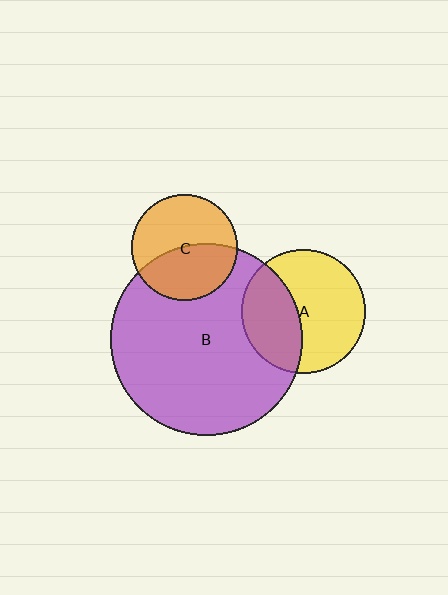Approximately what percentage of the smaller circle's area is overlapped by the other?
Approximately 40%.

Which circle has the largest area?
Circle B (purple).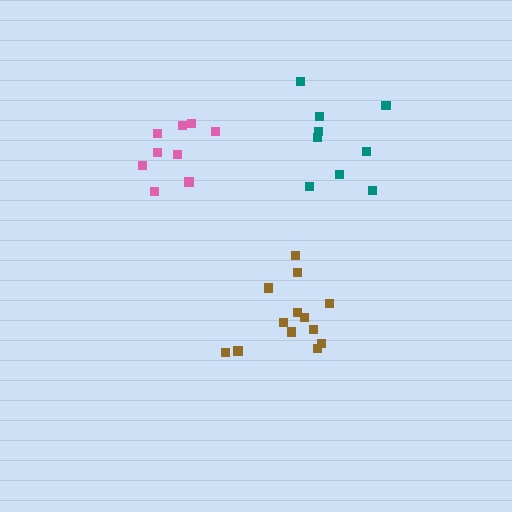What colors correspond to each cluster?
The clusters are colored: pink, teal, brown.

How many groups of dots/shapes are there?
There are 3 groups.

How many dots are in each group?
Group 1: 9 dots, Group 2: 9 dots, Group 3: 13 dots (31 total).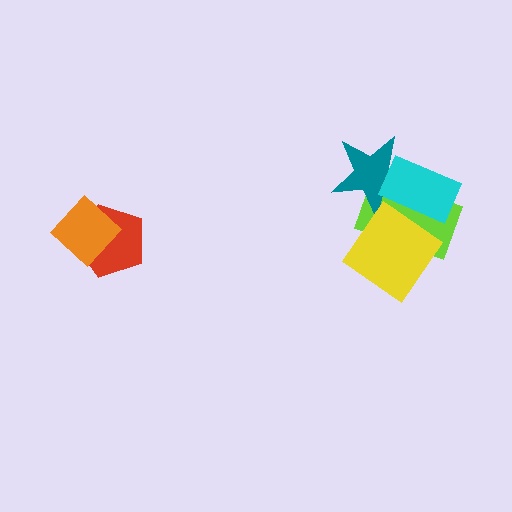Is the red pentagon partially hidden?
Yes, it is partially covered by another shape.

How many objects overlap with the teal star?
2 objects overlap with the teal star.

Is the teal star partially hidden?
Yes, it is partially covered by another shape.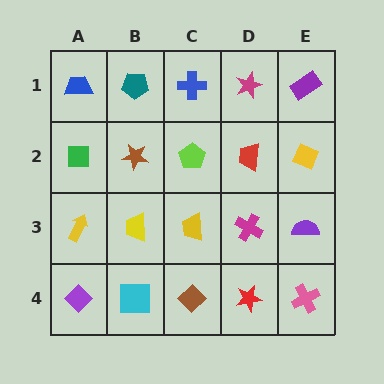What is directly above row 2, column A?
A blue trapezoid.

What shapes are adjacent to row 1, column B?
A brown star (row 2, column B), a blue trapezoid (row 1, column A), a blue cross (row 1, column C).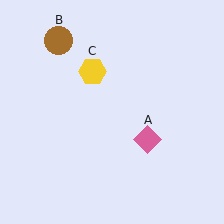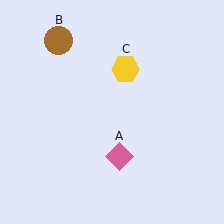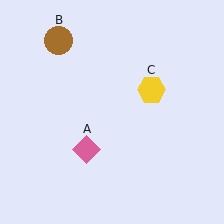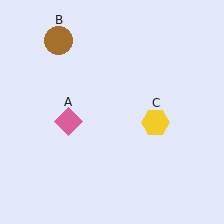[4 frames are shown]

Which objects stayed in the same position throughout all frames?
Brown circle (object B) remained stationary.